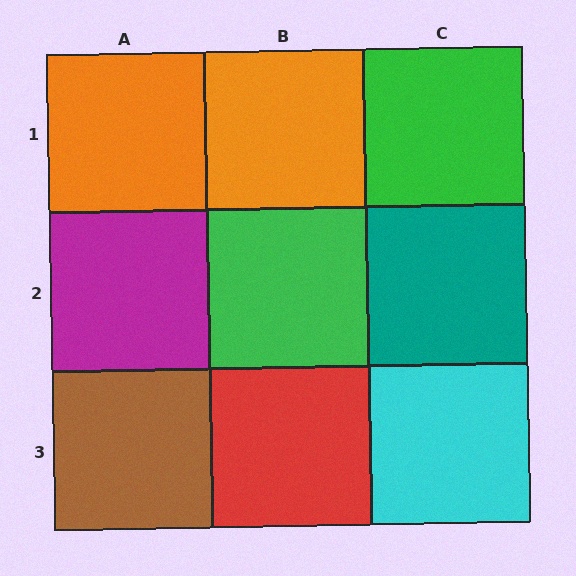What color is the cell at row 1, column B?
Orange.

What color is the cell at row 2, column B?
Green.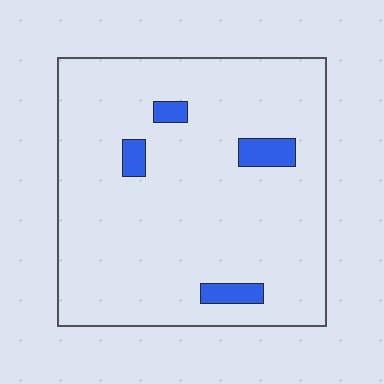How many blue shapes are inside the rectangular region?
4.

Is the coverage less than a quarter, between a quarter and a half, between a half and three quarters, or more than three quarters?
Less than a quarter.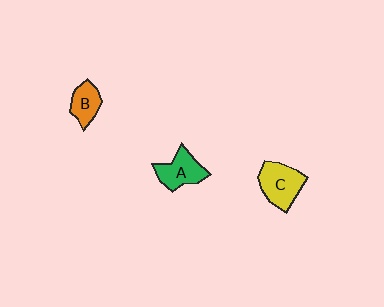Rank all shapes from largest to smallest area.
From largest to smallest: C (yellow), A (green), B (orange).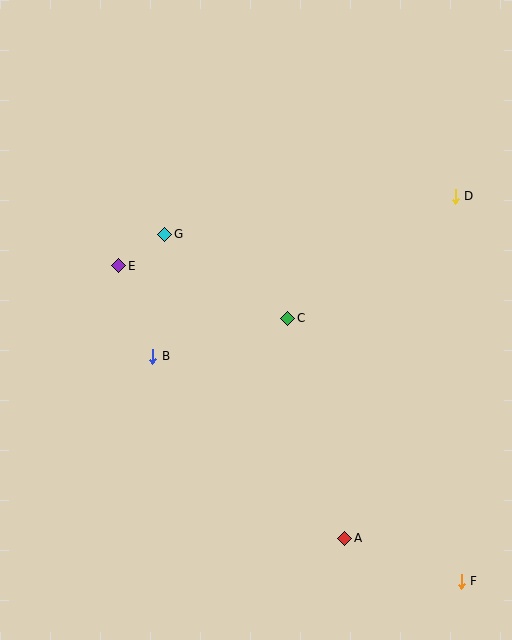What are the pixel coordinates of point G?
Point G is at (165, 234).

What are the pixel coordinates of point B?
Point B is at (153, 356).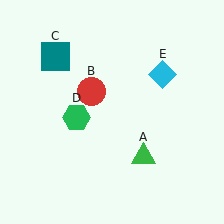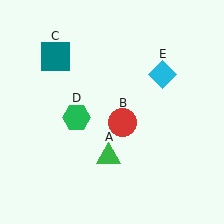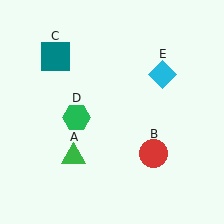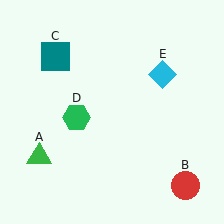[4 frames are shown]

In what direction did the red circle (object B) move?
The red circle (object B) moved down and to the right.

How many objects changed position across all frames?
2 objects changed position: green triangle (object A), red circle (object B).